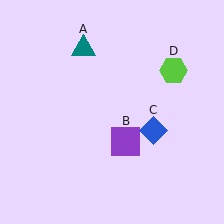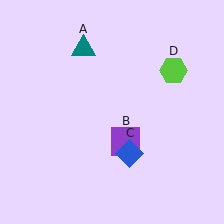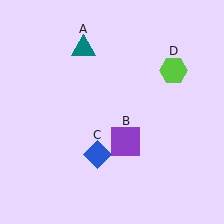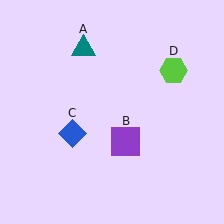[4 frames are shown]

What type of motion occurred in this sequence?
The blue diamond (object C) rotated clockwise around the center of the scene.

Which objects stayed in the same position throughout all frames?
Teal triangle (object A) and purple square (object B) and lime hexagon (object D) remained stationary.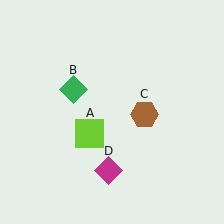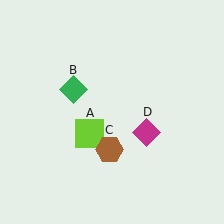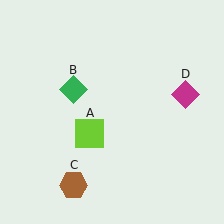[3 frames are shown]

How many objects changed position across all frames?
2 objects changed position: brown hexagon (object C), magenta diamond (object D).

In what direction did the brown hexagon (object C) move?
The brown hexagon (object C) moved down and to the left.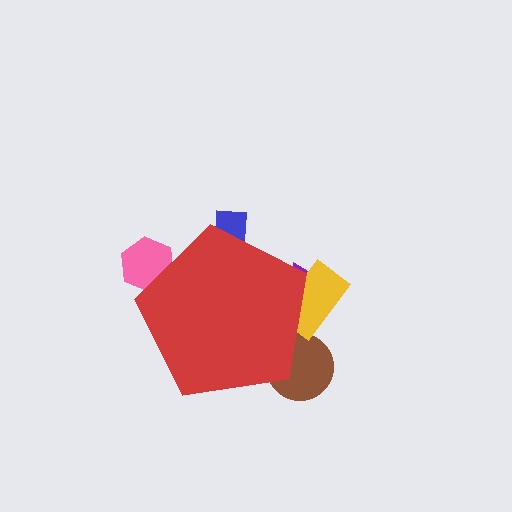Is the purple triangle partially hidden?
Yes, the purple triangle is partially hidden behind the red pentagon.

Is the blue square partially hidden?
Yes, the blue square is partially hidden behind the red pentagon.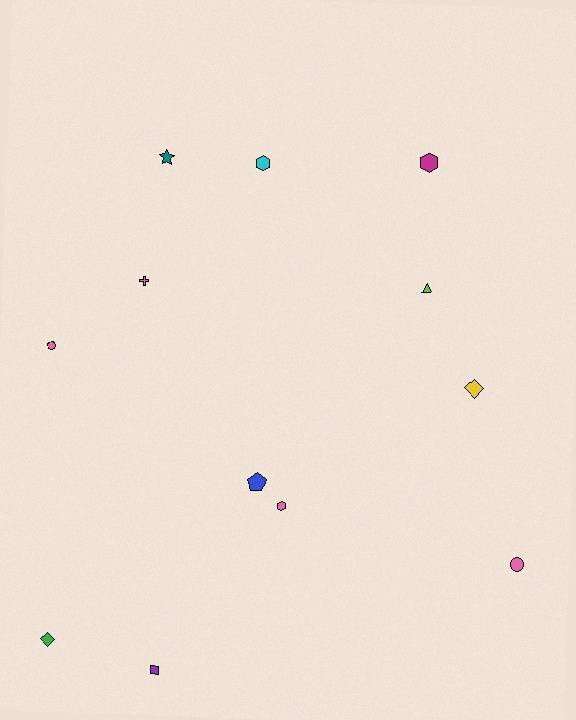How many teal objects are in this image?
There is 1 teal object.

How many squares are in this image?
There is 1 square.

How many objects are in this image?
There are 12 objects.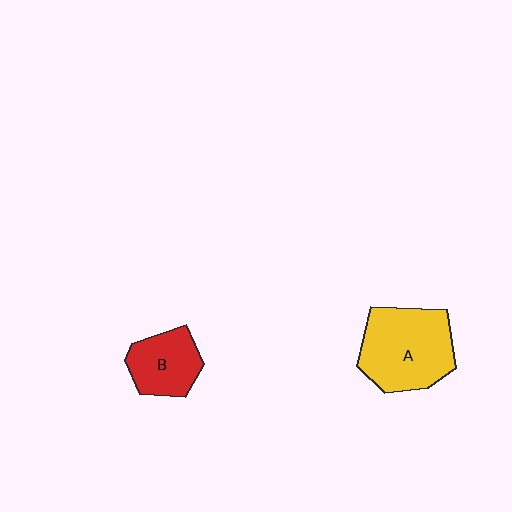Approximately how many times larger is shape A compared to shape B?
Approximately 1.7 times.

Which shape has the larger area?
Shape A (yellow).